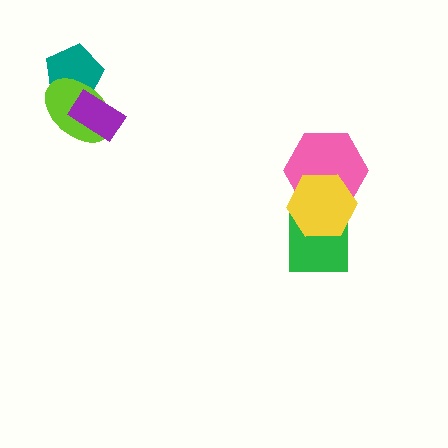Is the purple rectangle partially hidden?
No, no other shape covers it.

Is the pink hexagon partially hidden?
Yes, it is partially covered by another shape.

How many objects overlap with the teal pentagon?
2 objects overlap with the teal pentagon.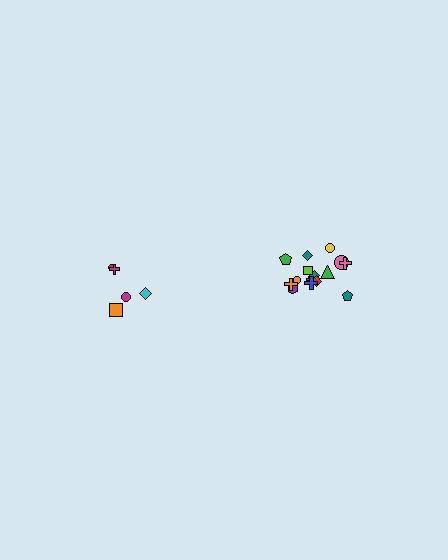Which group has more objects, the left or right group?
The right group.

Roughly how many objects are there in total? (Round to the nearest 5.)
Roughly 20 objects in total.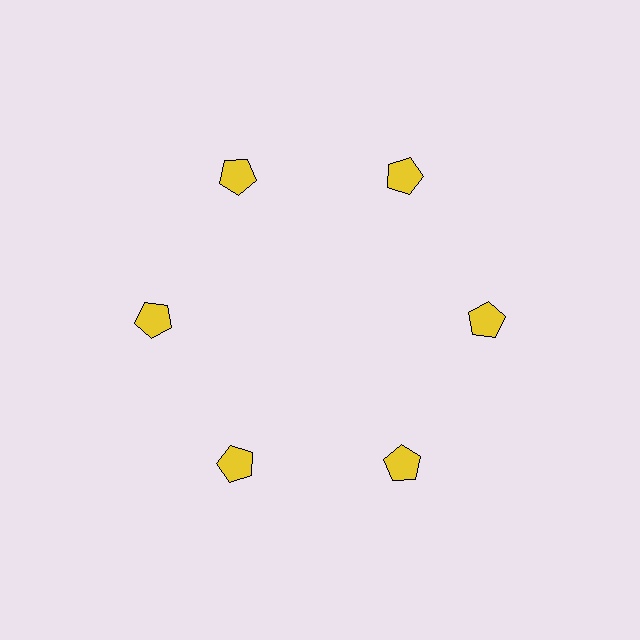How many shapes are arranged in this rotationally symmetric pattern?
There are 6 shapes, arranged in 6 groups of 1.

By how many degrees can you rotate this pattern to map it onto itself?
The pattern maps onto itself every 60 degrees of rotation.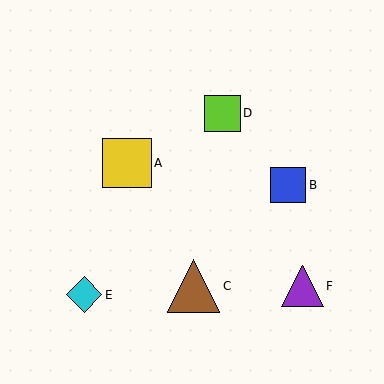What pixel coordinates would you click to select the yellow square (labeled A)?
Click at (127, 163) to select the yellow square A.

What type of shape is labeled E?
Shape E is a cyan diamond.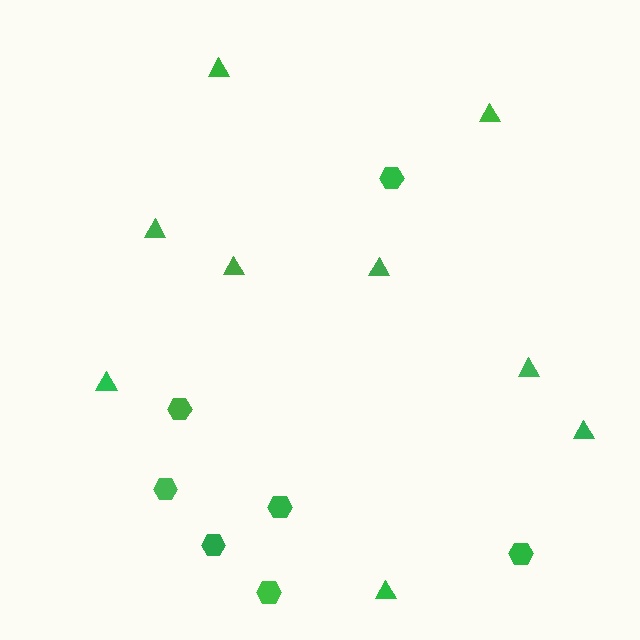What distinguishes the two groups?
There are 2 groups: one group of hexagons (7) and one group of triangles (9).